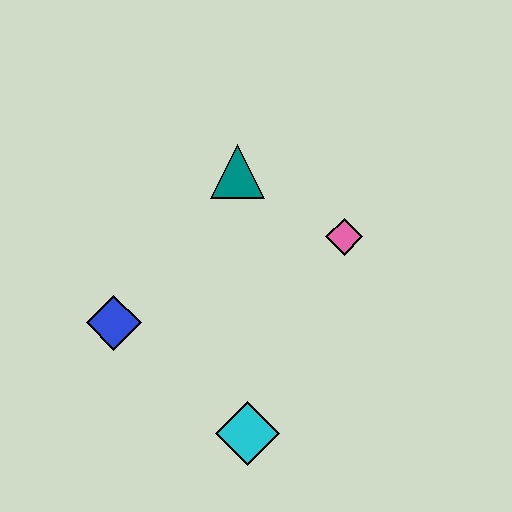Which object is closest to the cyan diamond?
The blue diamond is closest to the cyan diamond.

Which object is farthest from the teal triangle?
The cyan diamond is farthest from the teal triangle.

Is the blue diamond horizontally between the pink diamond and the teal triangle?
No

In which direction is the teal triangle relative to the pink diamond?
The teal triangle is to the left of the pink diamond.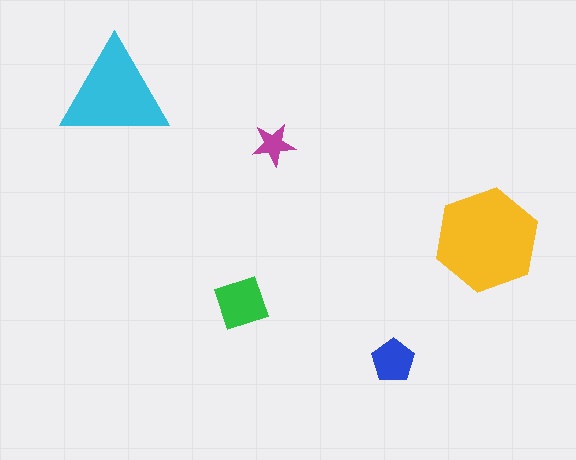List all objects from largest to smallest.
The yellow hexagon, the cyan triangle, the green diamond, the blue pentagon, the magenta star.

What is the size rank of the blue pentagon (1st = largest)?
4th.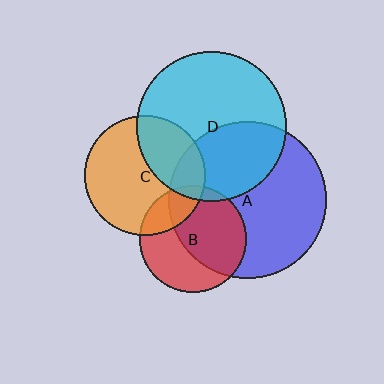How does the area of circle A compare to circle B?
Approximately 2.2 times.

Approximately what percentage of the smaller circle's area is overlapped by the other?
Approximately 20%.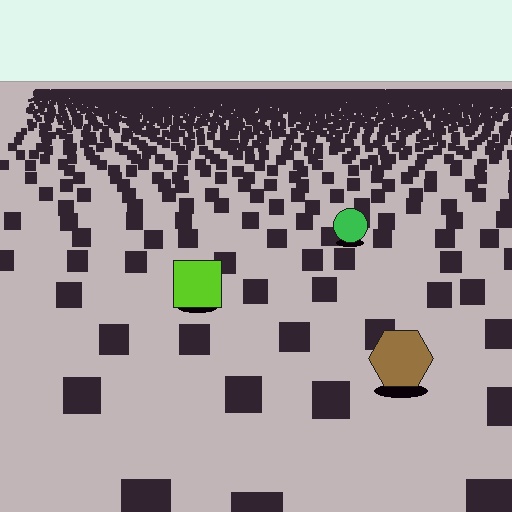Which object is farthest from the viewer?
The green circle is farthest from the viewer. It appears smaller and the ground texture around it is denser.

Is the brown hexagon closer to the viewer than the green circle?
Yes. The brown hexagon is closer — you can tell from the texture gradient: the ground texture is coarser near it.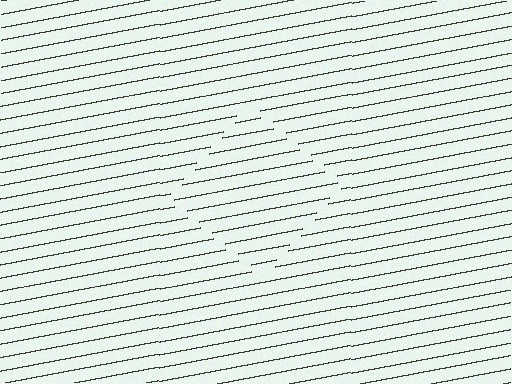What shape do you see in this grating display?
An illusory square. The interior of the shape contains the same grating, shifted by half a period — the contour is defined by the phase discontinuity where line-ends from the inner and outer gratings abut.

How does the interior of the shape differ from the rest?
The interior of the shape contains the same grating, shifted by half a period — the contour is defined by the phase discontinuity where line-ends from the inner and outer gratings abut.